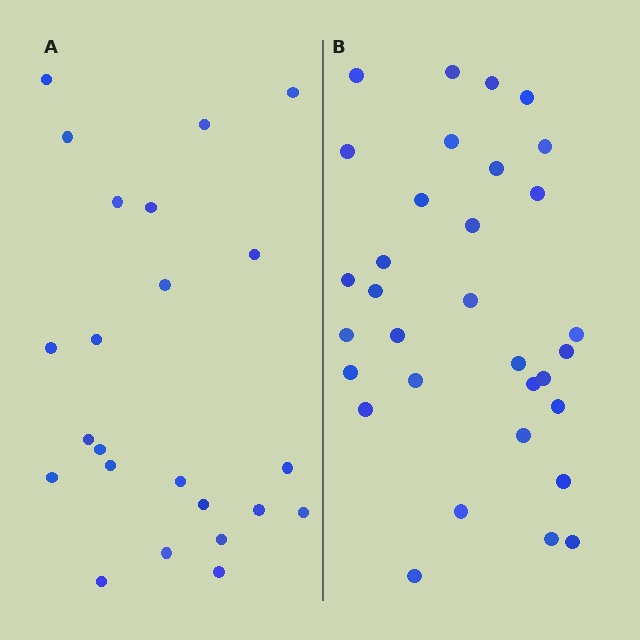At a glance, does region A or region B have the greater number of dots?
Region B (the right region) has more dots.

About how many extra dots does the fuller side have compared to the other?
Region B has roughly 8 or so more dots than region A.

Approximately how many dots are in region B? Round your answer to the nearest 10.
About 30 dots. (The exact count is 32, which rounds to 30.)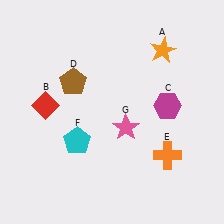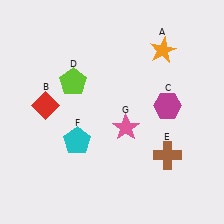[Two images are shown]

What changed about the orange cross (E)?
In Image 1, E is orange. In Image 2, it changed to brown.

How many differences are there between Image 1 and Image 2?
There are 2 differences between the two images.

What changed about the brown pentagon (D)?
In Image 1, D is brown. In Image 2, it changed to lime.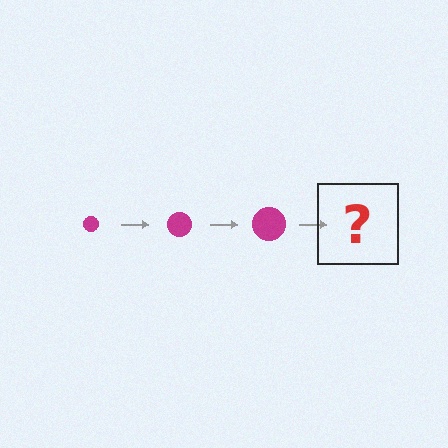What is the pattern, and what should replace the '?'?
The pattern is that the circle gets progressively larger each step. The '?' should be a magenta circle, larger than the previous one.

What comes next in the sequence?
The next element should be a magenta circle, larger than the previous one.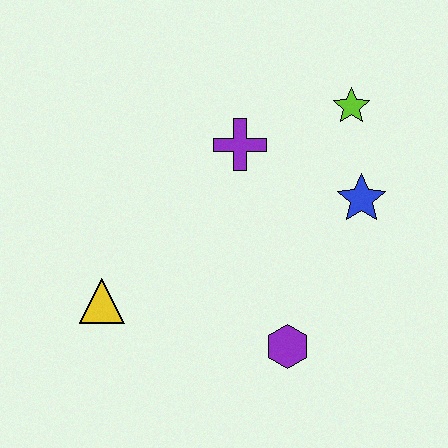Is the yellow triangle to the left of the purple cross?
Yes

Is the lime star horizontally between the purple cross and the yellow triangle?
No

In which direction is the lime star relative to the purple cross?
The lime star is to the right of the purple cross.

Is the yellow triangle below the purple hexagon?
No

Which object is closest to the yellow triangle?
The purple hexagon is closest to the yellow triangle.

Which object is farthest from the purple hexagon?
The lime star is farthest from the purple hexagon.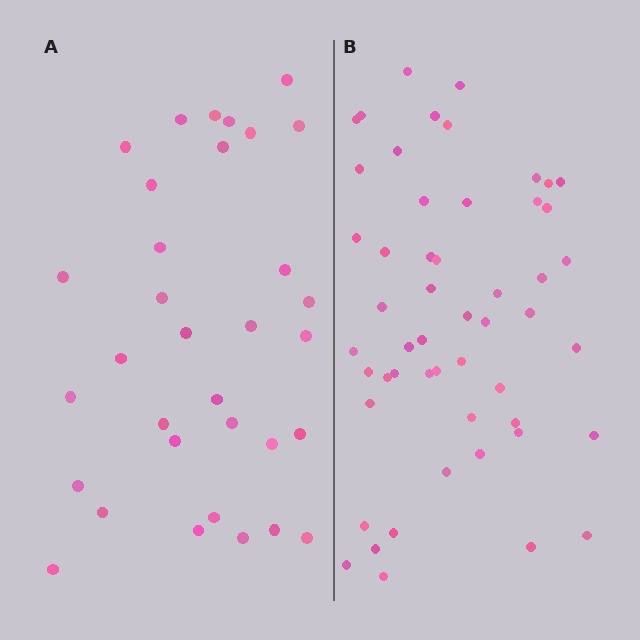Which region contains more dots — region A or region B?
Region B (the right region) has more dots.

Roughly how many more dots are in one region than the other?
Region B has approximately 20 more dots than region A.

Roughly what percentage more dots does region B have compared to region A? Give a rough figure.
About 60% more.